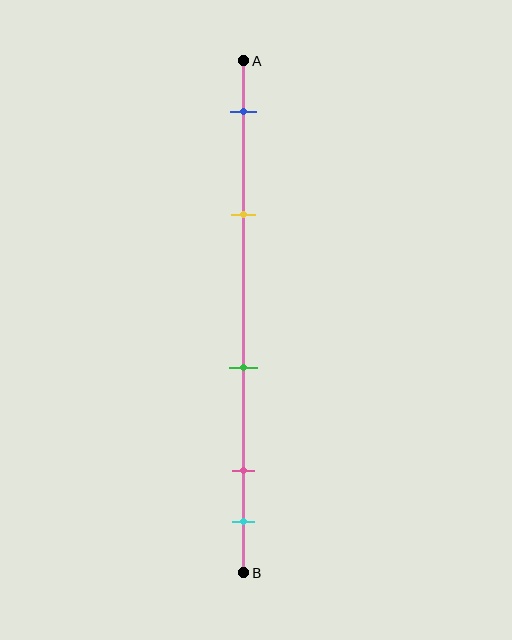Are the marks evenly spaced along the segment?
No, the marks are not evenly spaced.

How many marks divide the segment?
There are 5 marks dividing the segment.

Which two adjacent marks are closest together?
The pink and cyan marks are the closest adjacent pair.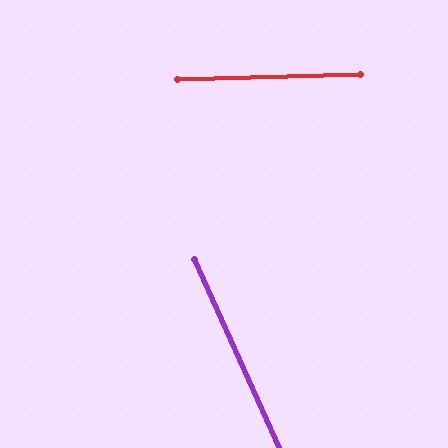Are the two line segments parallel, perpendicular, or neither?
Neither parallel nor perpendicular — they differ by about 67°.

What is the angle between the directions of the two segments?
Approximately 67 degrees.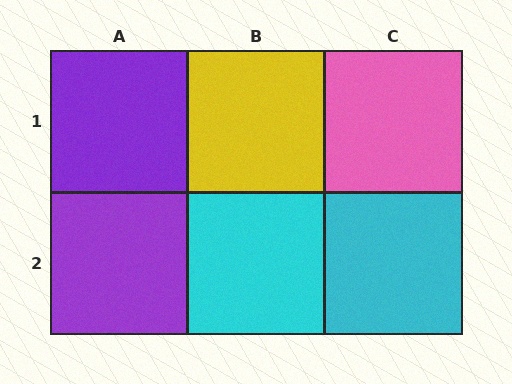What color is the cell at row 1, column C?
Pink.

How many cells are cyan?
2 cells are cyan.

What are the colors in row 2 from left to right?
Purple, cyan, cyan.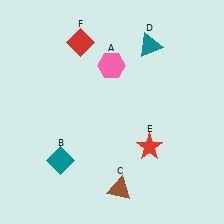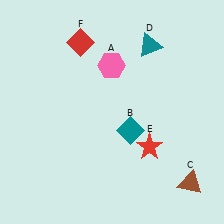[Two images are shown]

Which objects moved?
The objects that moved are: the teal diamond (B), the brown triangle (C).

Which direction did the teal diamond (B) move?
The teal diamond (B) moved right.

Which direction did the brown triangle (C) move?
The brown triangle (C) moved right.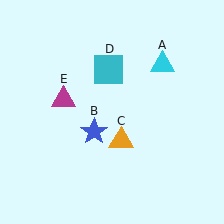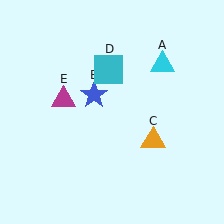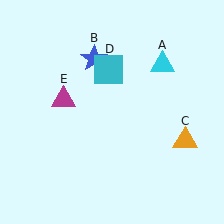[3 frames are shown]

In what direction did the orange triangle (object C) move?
The orange triangle (object C) moved right.